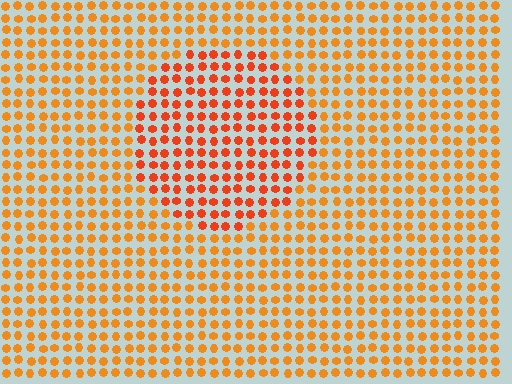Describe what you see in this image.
The image is filled with small orange elements in a uniform arrangement. A circle-shaped region is visible where the elements are tinted to a slightly different hue, forming a subtle color boundary.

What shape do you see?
I see a circle.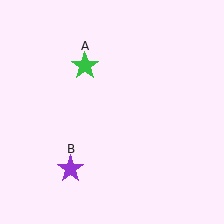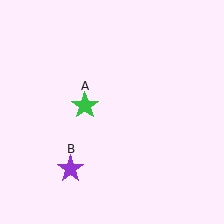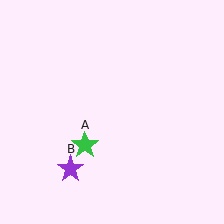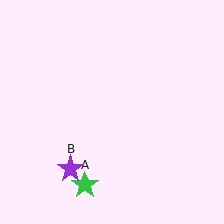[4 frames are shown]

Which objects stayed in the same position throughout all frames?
Purple star (object B) remained stationary.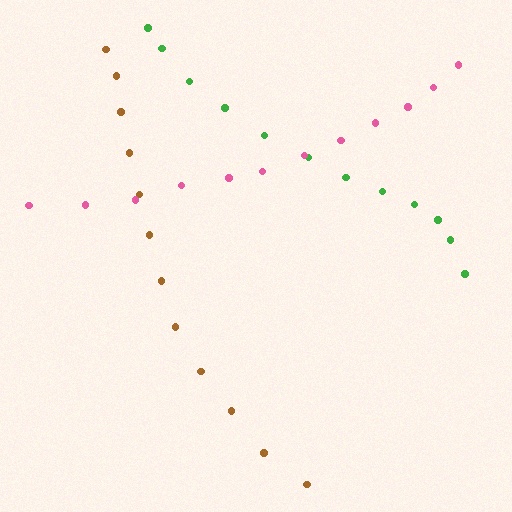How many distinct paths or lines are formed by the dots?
There are 3 distinct paths.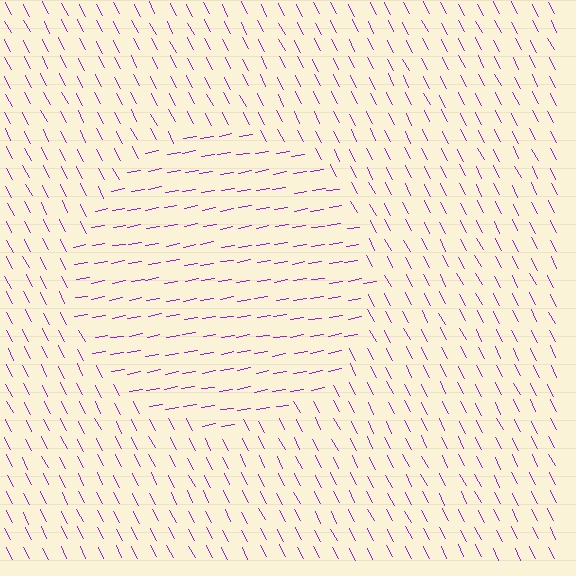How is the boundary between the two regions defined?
The boundary is defined purely by a change in line orientation (approximately 73 degrees difference). All lines are the same color and thickness.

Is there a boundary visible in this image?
Yes, there is a texture boundary formed by a change in line orientation.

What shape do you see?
I see a circle.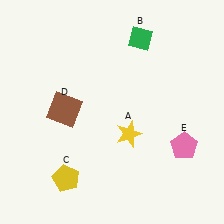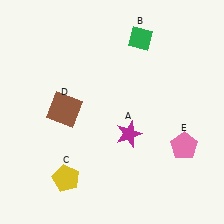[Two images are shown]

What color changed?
The star (A) changed from yellow in Image 1 to magenta in Image 2.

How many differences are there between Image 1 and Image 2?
There is 1 difference between the two images.